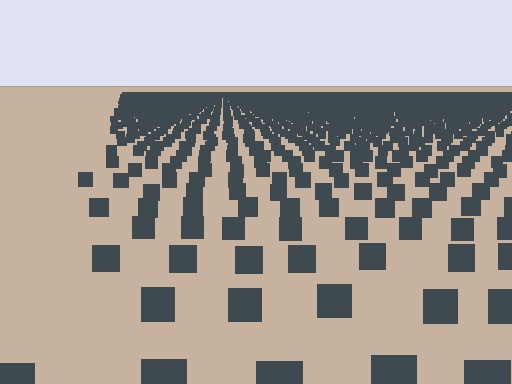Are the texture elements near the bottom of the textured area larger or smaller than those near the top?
Larger. Near the bottom, elements are closer to the viewer and appear at a bigger on-screen size.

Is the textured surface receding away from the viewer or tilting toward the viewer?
The surface is receding away from the viewer. Texture elements get smaller and denser toward the top.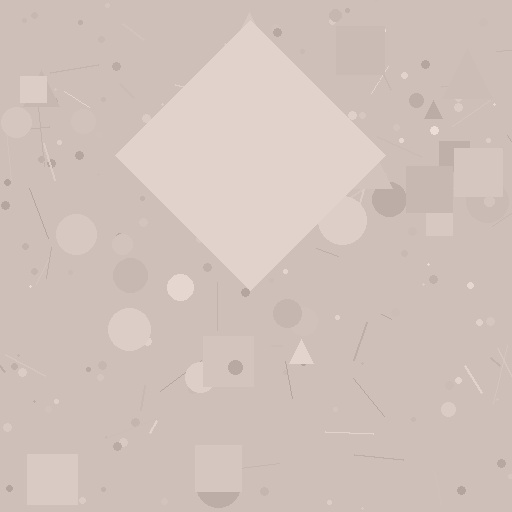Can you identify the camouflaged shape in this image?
The camouflaged shape is a diamond.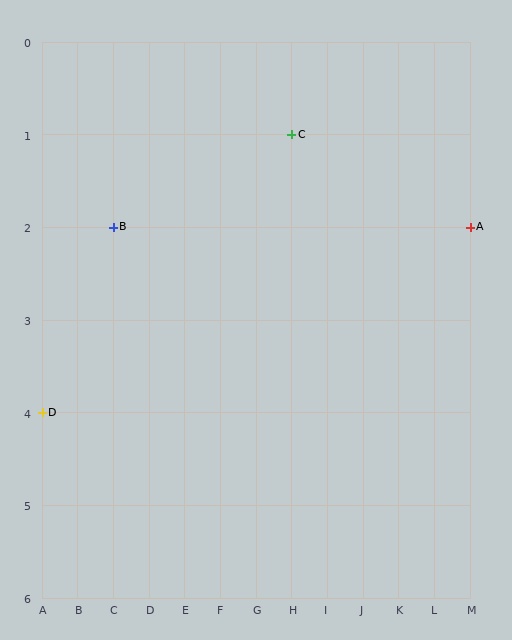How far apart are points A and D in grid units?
Points A and D are 12 columns and 2 rows apart (about 12.2 grid units diagonally).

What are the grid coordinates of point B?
Point B is at grid coordinates (C, 2).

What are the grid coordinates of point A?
Point A is at grid coordinates (M, 2).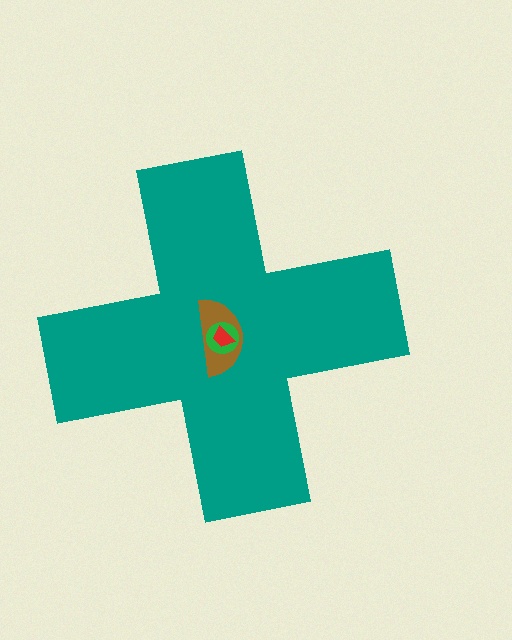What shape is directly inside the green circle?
The red trapezoid.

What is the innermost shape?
The red trapezoid.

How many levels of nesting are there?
4.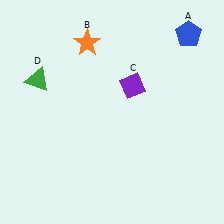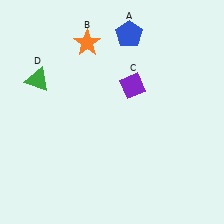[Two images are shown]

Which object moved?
The blue pentagon (A) moved left.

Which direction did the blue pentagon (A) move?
The blue pentagon (A) moved left.